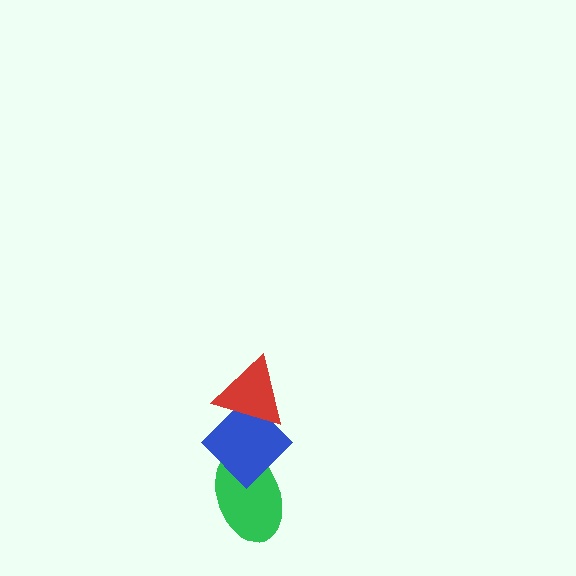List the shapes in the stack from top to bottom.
From top to bottom: the red triangle, the blue diamond, the green ellipse.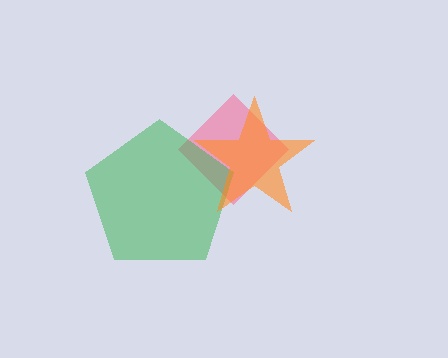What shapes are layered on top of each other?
The layered shapes are: a pink diamond, a green pentagon, an orange star.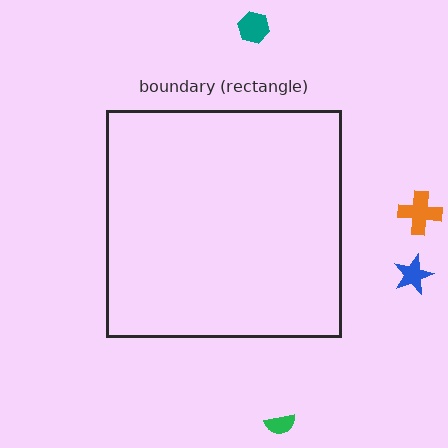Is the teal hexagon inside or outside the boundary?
Outside.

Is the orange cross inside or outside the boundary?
Outside.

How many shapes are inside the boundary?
0 inside, 4 outside.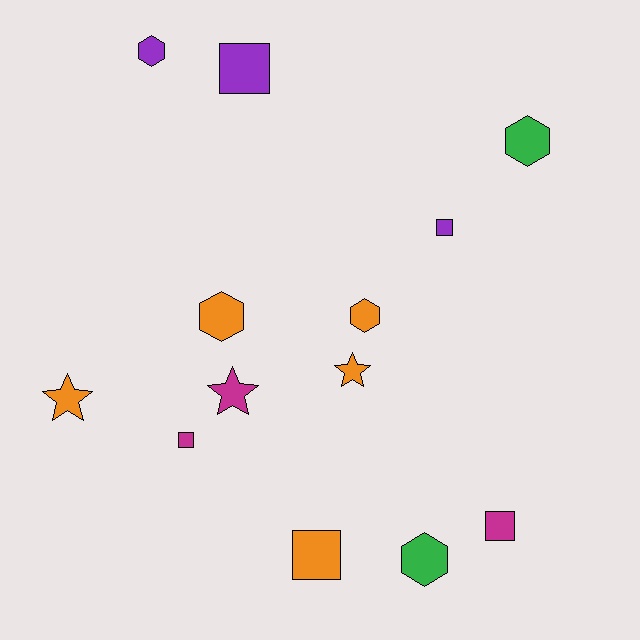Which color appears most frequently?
Orange, with 5 objects.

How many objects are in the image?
There are 13 objects.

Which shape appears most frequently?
Hexagon, with 5 objects.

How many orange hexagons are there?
There are 2 orange hexagons.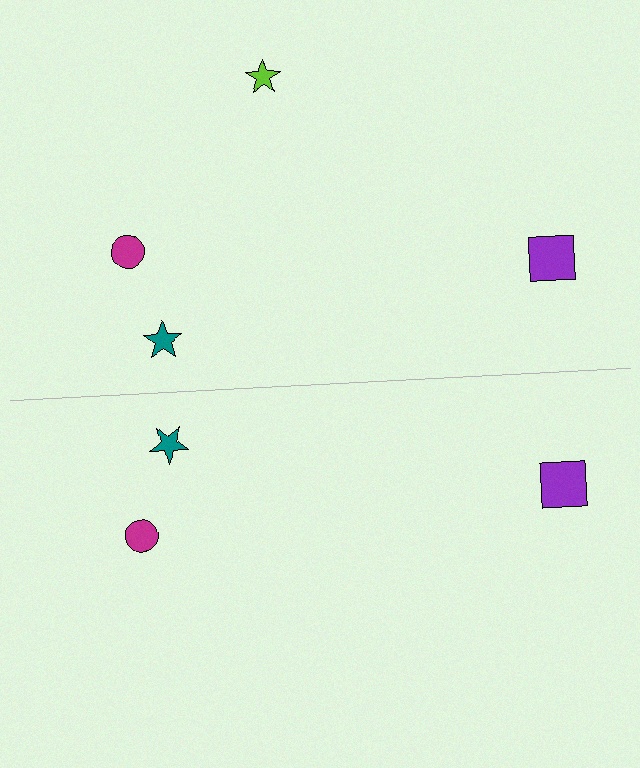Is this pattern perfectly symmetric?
No, the pattern is not perfectly symmetric. A lime star is missing from the bottom side.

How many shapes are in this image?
There are 7 shapes in this image.